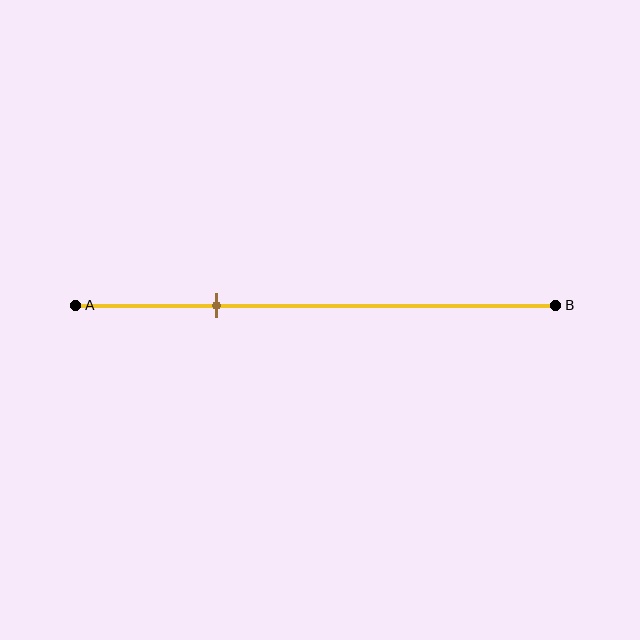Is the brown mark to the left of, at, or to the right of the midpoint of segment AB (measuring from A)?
The brown mark is to the left of the midpoint of segment AB.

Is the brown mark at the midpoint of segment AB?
No, the mark is at about 30% from A, not at the 50% midpoint.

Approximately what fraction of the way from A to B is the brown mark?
The brown mark is approximately 30% of the way from A to B.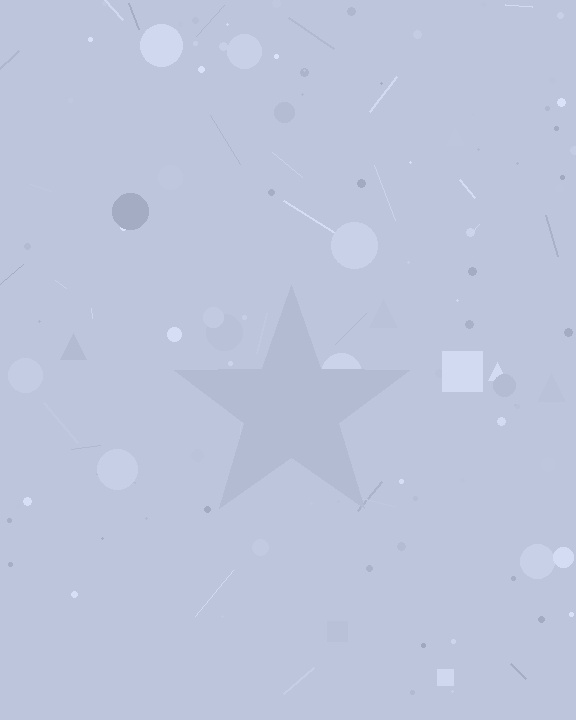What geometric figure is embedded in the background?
A star is embedded in the background.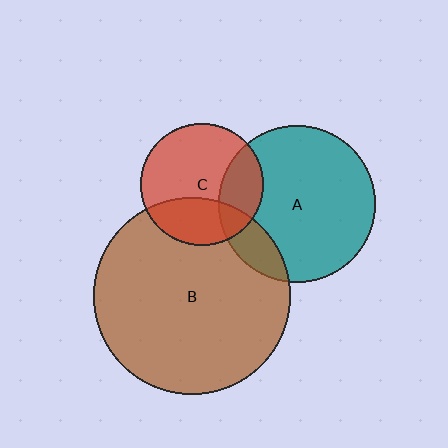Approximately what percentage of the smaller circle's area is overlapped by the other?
Approximately 30%.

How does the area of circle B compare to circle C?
Approximately 2.6 times.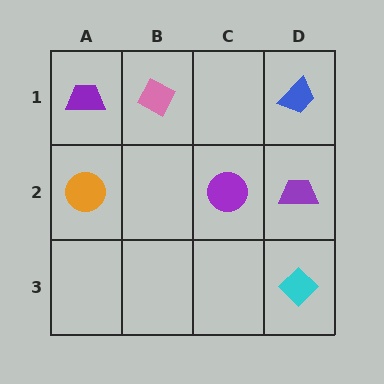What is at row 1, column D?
A blue trapezoid.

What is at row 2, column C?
A purple circle.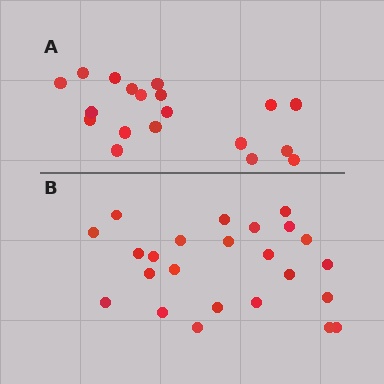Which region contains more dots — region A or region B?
Region B (the bottom region) has more dots.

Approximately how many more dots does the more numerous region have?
Region B has about 5 more dots than region A.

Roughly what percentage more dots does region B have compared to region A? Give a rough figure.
About 25% more.